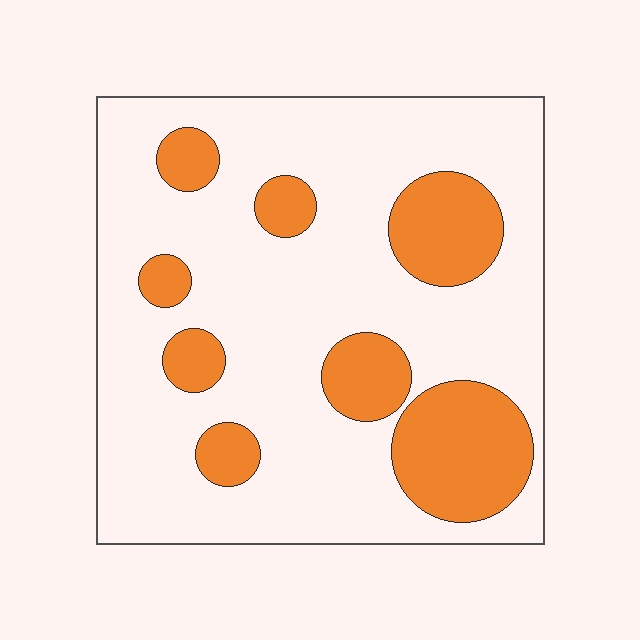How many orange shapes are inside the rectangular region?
8.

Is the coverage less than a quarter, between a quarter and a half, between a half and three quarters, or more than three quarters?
Less than a quarter.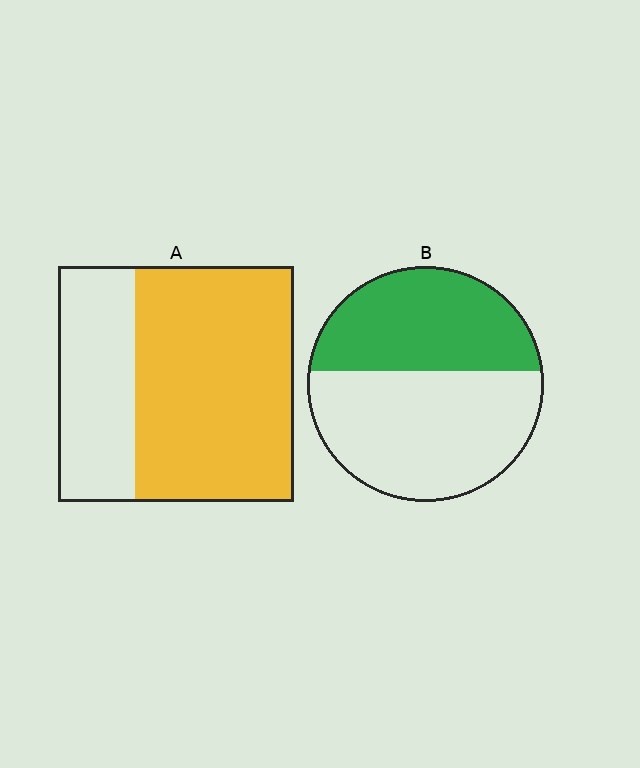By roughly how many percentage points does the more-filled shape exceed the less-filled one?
By roughly 25 percentage points (A over B).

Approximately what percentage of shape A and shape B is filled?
A is approximately 65% and B is approximately 45%.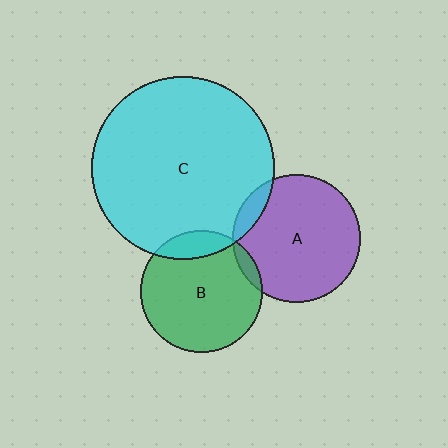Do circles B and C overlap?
Yes.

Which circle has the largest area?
Circle C (cyan).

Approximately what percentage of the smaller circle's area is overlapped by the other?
Approximately 15%.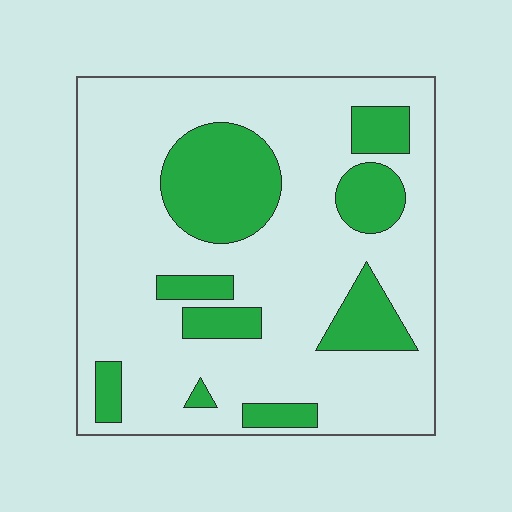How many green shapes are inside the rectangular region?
9.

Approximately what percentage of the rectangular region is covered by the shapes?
Approximately 25%.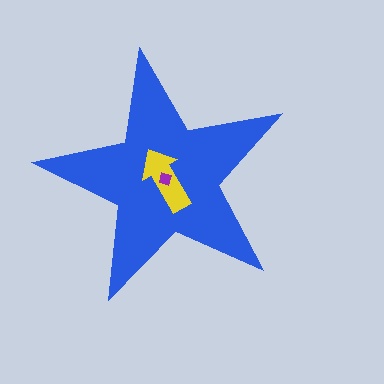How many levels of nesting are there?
3.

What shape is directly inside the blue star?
The yellow arrow.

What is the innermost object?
The purple diamond.